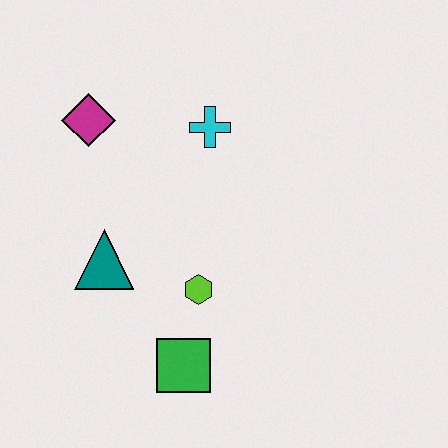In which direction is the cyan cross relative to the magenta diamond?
The cyan cross is to the right of the magenta diamond.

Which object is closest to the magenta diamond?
The cyan cross is closest to the magenta diamond.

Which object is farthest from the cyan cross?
The green square is farthest from the cyan cross.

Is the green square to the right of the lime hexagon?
No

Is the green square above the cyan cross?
No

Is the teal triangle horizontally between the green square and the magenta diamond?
Yes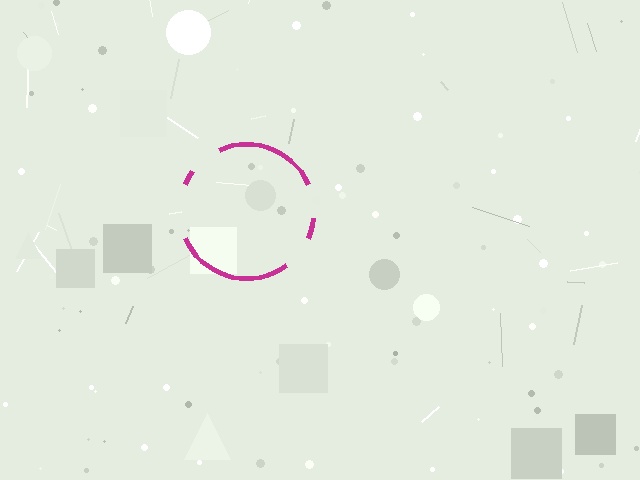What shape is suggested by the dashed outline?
The dashed outline suggests a circle.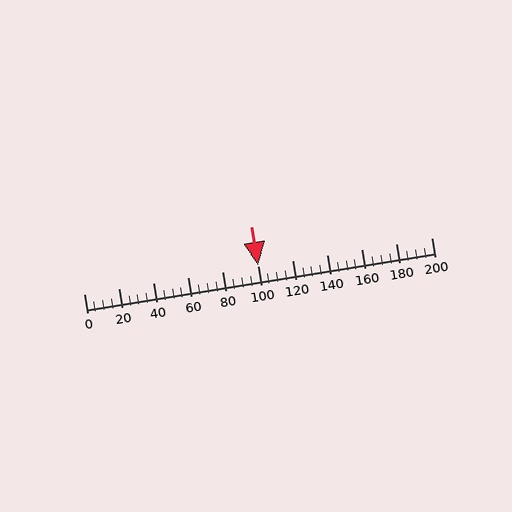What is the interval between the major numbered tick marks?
The major tick marks are spaced 20 units apart.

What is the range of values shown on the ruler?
The ruler shows values from 0 to 200.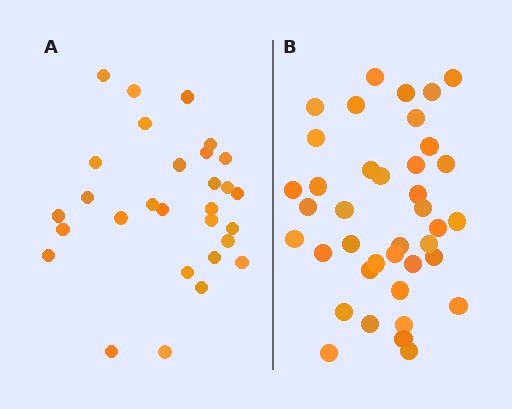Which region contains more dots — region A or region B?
Region B (the right region) has more dots.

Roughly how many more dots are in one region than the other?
Region B has roughly 10 or so more dots than region A.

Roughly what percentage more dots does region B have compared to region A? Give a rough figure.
About 35% more.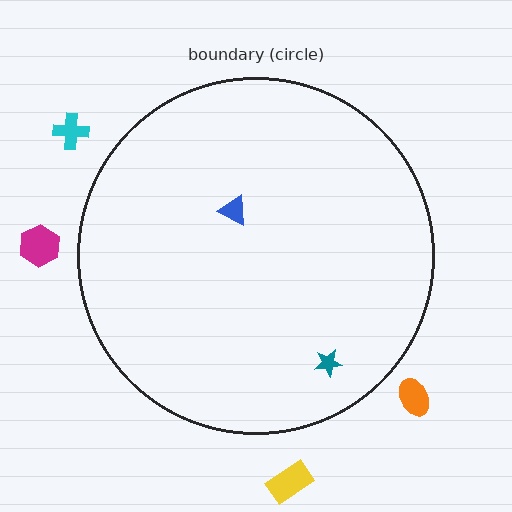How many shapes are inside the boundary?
2 inside, 4 outside.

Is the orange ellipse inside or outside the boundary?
Outside.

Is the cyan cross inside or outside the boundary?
Outside.